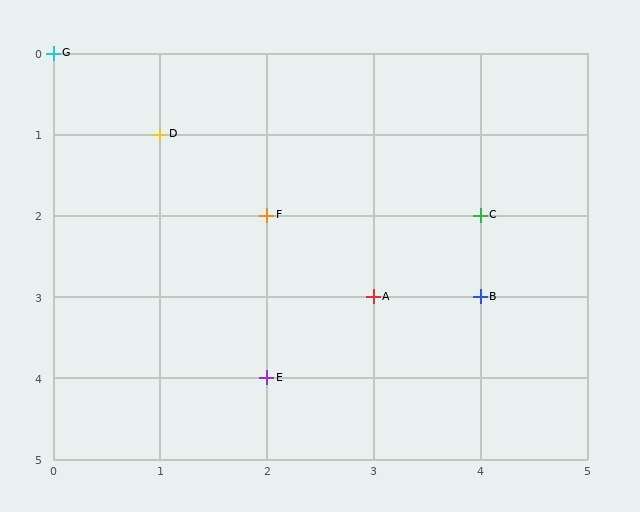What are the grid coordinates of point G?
Point G is at grid coordinates (0, 0).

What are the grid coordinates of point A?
Point A is at grid coordinates (3, 3).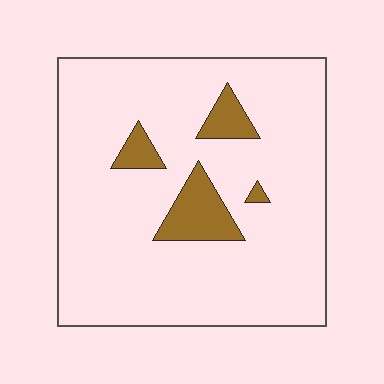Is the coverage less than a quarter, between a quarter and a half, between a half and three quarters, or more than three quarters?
Less than a quarter.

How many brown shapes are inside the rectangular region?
4.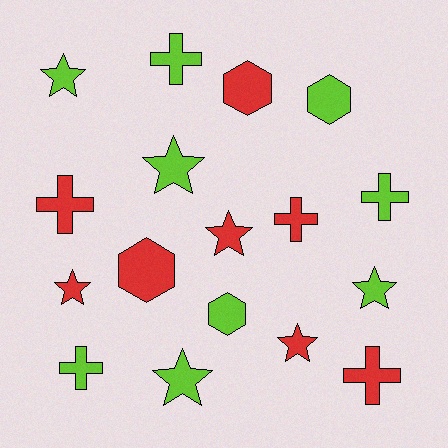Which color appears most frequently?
Lime, with 9 objects.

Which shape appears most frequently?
Star, with 7 objects.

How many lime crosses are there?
There are 3 lime crosses.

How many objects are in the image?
There are 17 objects.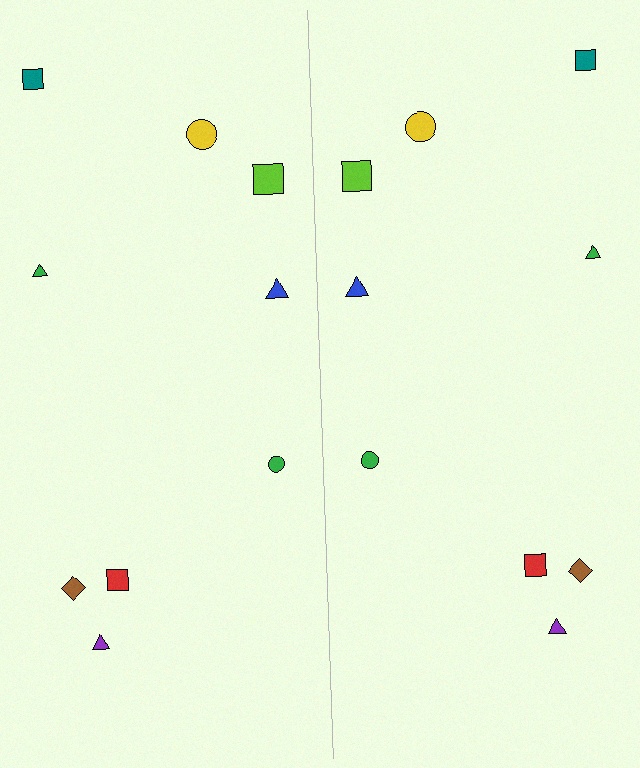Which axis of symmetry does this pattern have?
The pattern has a vertical axis of symmetry running through the center of the image.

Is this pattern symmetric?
Yes, this pattern has bilateral (reflection) symmetry.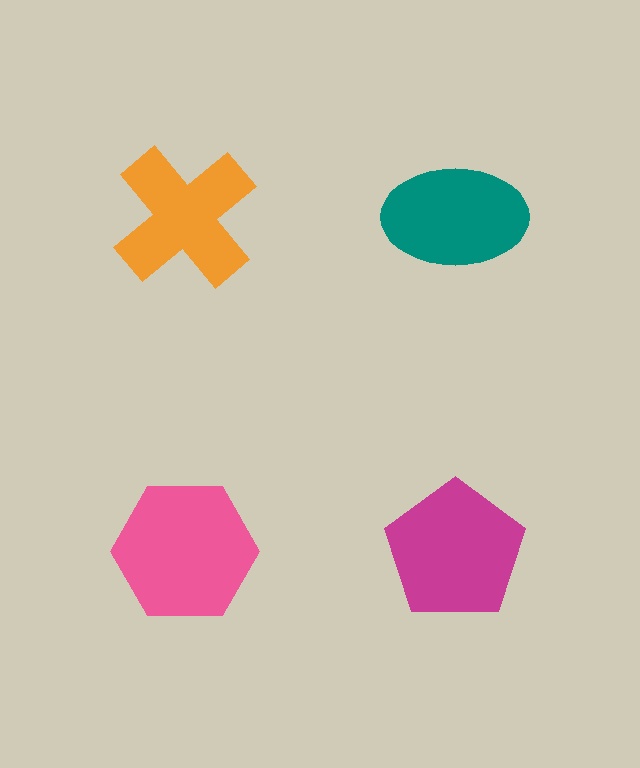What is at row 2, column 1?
A pink hexagon.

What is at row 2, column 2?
A magenta pentagon.